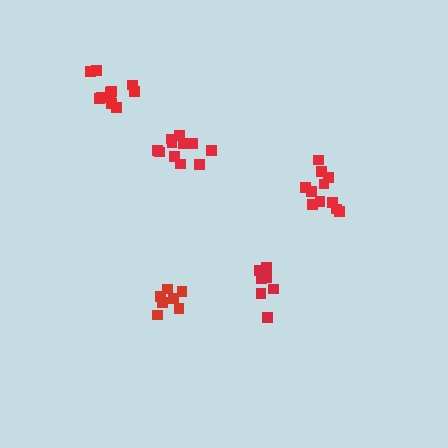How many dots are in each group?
Group 1: 12 dots, Group 2: 7 dots, Group 3: 10 dots, Group 4: 7 dots, Group 5: 11 dots (47 total).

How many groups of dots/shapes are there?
There are 5 groups.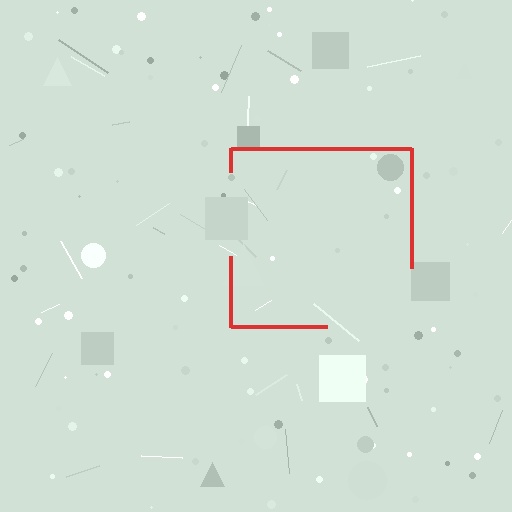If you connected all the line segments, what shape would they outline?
They would outline a square.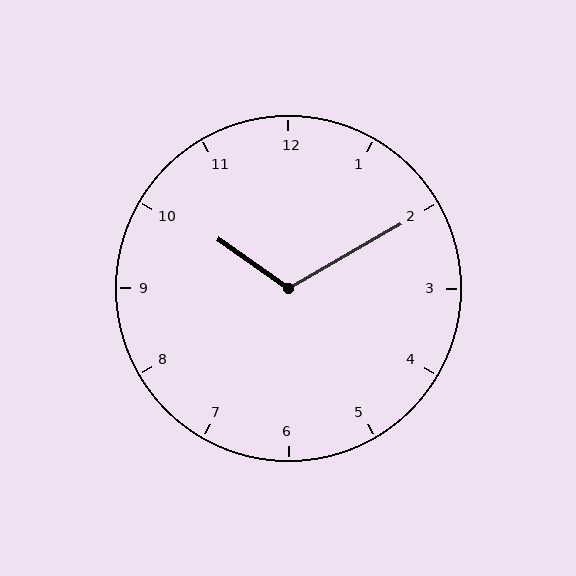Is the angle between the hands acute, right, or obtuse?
It is obtuse.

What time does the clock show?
10:10.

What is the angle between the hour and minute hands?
Approximately 115 degrees.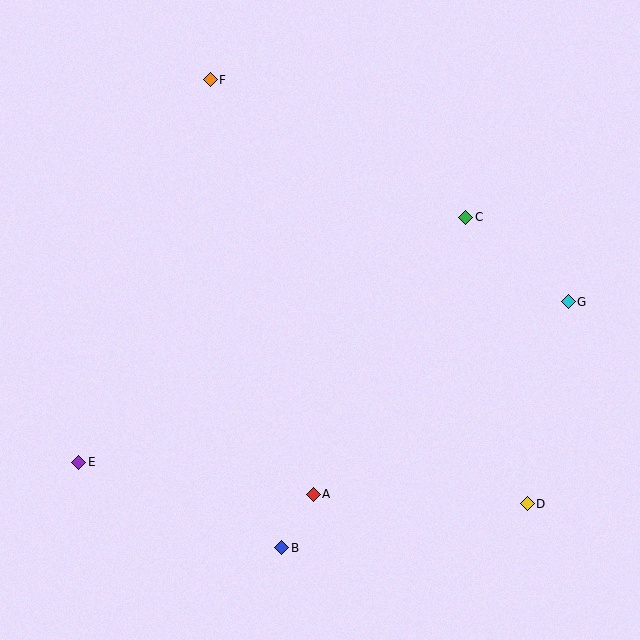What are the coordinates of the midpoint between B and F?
The midpoint between B and F is at (246, 314).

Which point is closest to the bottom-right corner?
Point D is closest to the bottom-right corner.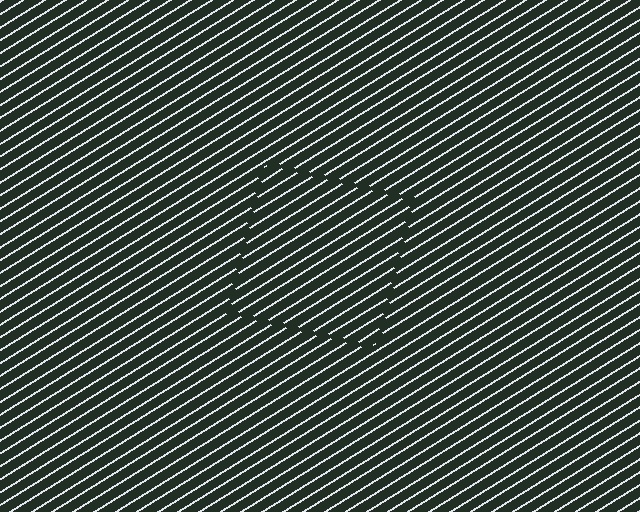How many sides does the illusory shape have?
4 sides — the line-ends trace a square.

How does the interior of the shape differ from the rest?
The interior of the shape contains the same grating, shifted by half a period — the contour is defined by the phase discontinuity where line-ends from the inner and outer gratings abut.